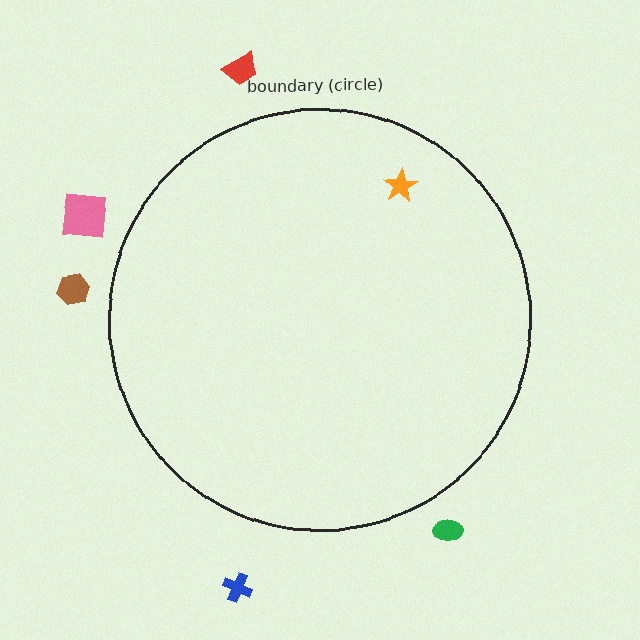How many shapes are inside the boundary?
1 inside, 5 outside.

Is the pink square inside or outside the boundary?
Outside.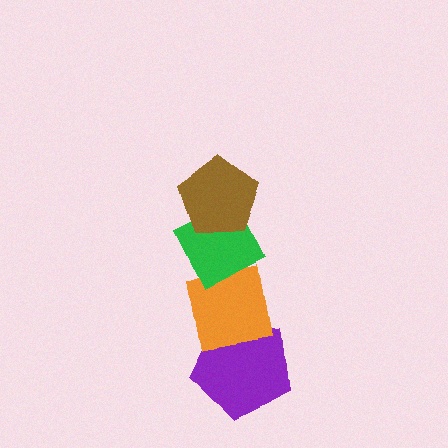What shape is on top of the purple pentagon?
The orange square is on top of the purple pentagon.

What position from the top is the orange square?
The orange square is 3rd from the top.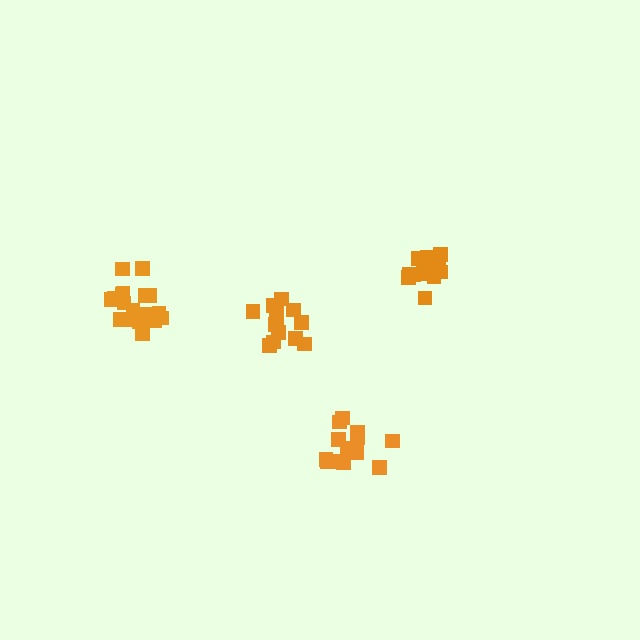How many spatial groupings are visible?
There are 4 spatial groupings.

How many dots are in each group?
Group 1: 18 dots, Group 2: 14 dots, Group 3: 15 dots, Group 4: 17 dots (64 total).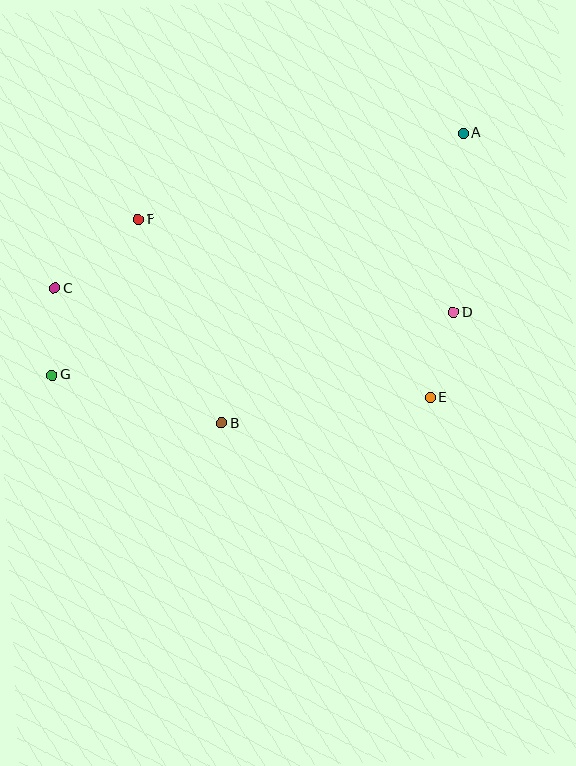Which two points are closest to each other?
Points C and G are closest to each other.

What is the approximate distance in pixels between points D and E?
The distance between D and E is approximately 89 pixels.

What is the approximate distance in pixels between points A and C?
The distance between A and C is approximately 437 pixels.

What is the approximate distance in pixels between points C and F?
The distance between C and F is approximately 108 pixels.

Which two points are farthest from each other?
Points A and G are farthest from each other.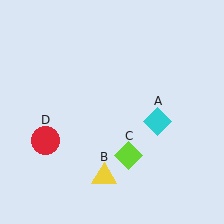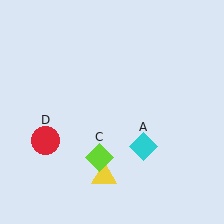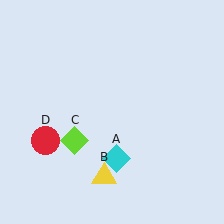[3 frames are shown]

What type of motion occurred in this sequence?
The cyan diamond (object A), lime diamond (object C) rotated clockwise around the center of the scene.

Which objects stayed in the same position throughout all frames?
Yellow triangle (object B) and red circle (object D) remained stationary.